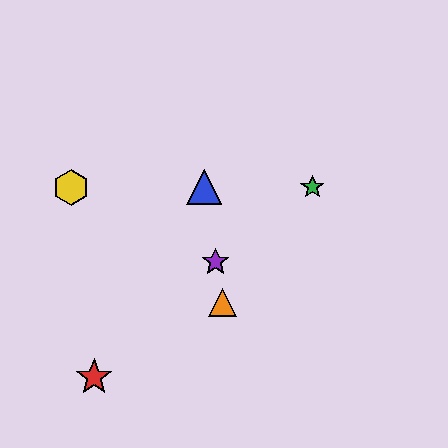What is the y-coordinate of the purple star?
The purple star is at y≈262.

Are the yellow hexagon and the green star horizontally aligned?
Yes, both are at y≈187.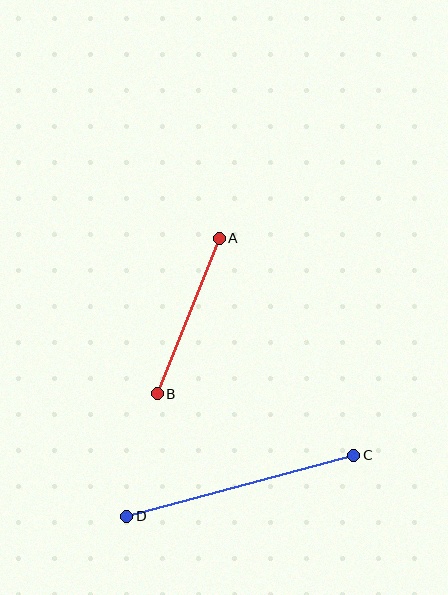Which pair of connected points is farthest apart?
Points C and D are farthest apart.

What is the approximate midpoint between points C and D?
The midpoint is at approximately (240, 486) pixels.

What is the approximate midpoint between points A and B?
The midpoint is at approximately (188, 316) pixels.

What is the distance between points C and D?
The distance is approximately 235 pixels.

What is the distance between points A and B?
The distance is approximately 167 pixels.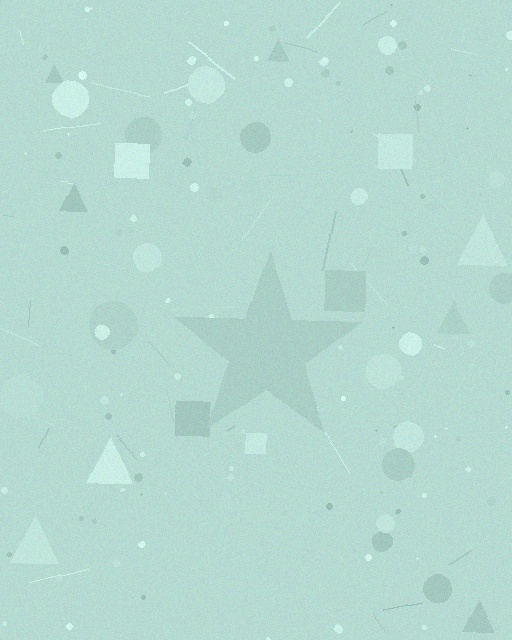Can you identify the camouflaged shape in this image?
The camouflaged shape is a star.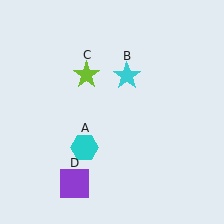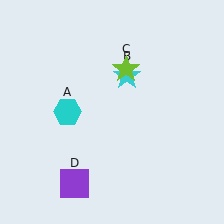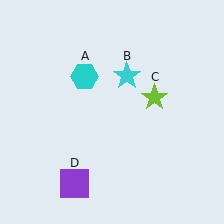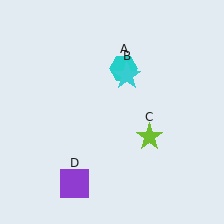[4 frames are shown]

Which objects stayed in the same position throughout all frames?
Cyan star (object B) and purple square (object D) remained stationary.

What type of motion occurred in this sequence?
The cyan hexagon (object A), lime star (object C) rotated clockwise around the center of the scene.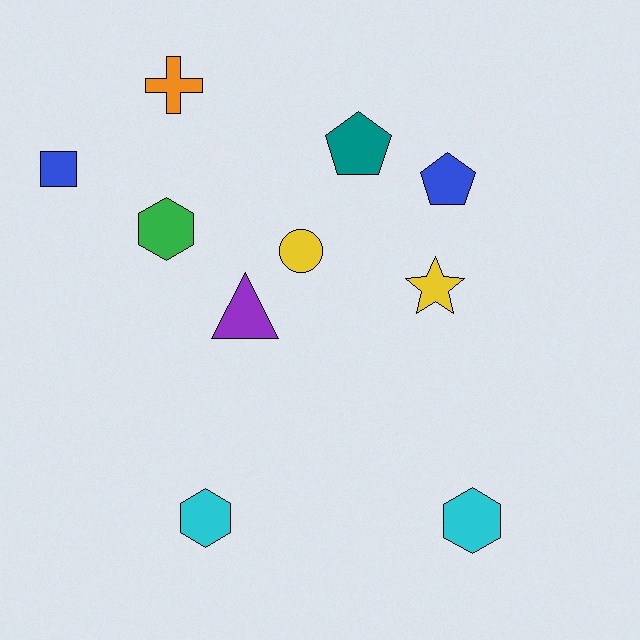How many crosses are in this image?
There is 1 cross.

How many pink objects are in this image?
There are no pink objects.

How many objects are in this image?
There are 10 objects.